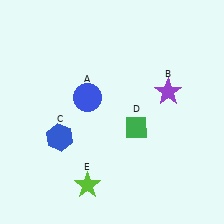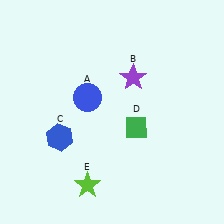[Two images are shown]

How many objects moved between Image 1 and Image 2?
1 object moved between the two images.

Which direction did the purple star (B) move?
The purple star (B) moved left.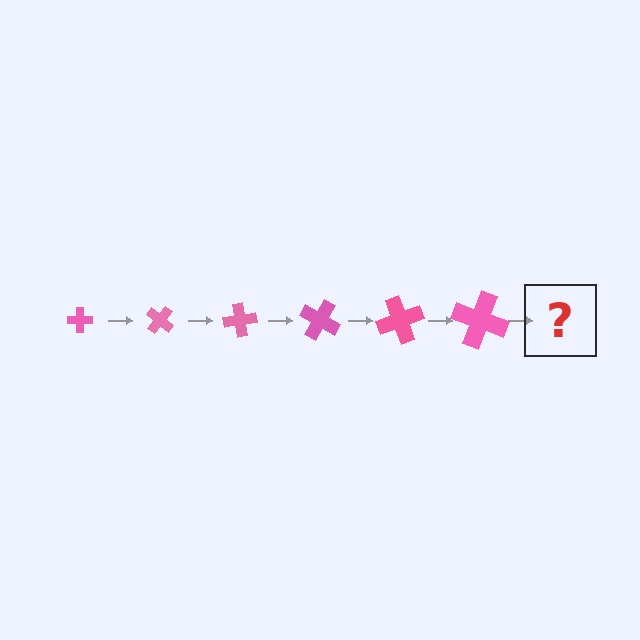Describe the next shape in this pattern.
It should be a cross, larger than the previous one and rotated 240 degrees from the start.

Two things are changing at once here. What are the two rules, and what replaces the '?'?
The two rules are that the cross grows larger each step and it rotates 40 degrees each step. The '?' should be a cross, larger than the previous one and rotated 240 degrees from the start.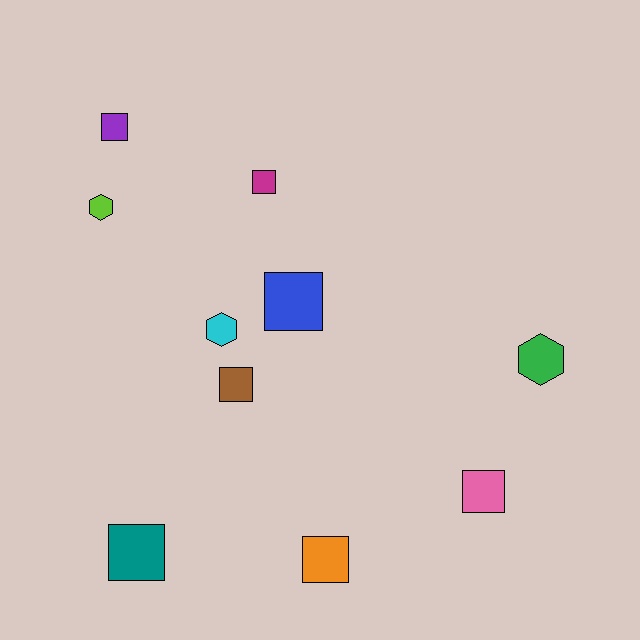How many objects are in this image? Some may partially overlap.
There are 10 objects.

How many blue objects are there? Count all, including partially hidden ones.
There is 1 blue object.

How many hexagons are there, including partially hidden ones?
There are 3 hexagons.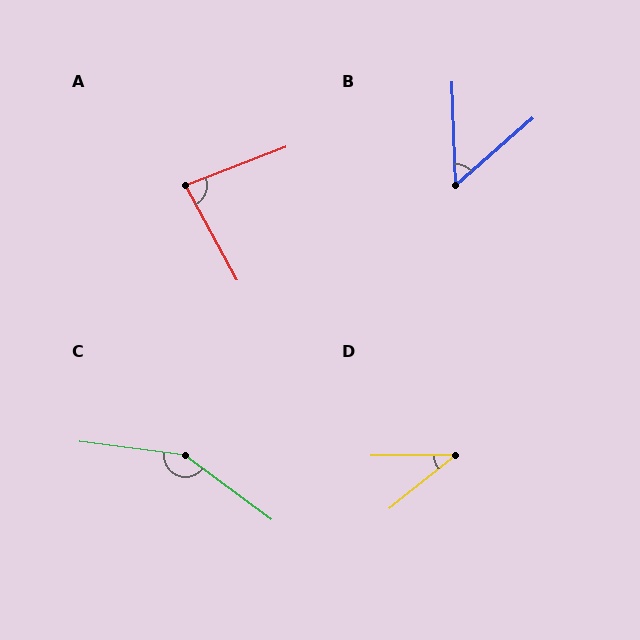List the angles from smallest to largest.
D (39°), B (51°), A (82°), C (151°).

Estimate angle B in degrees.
Approximately 51 degrees.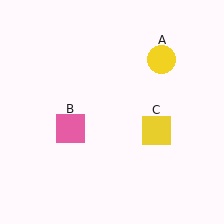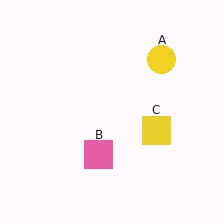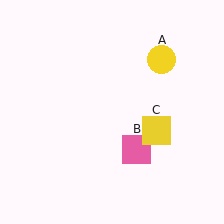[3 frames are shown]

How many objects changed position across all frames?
1 object changed position: pink square (object B).